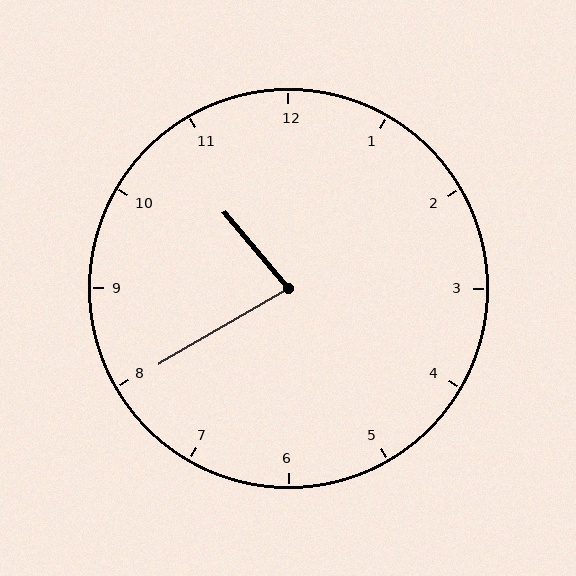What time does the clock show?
10:40.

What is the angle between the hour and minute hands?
Approximately 80 degrees.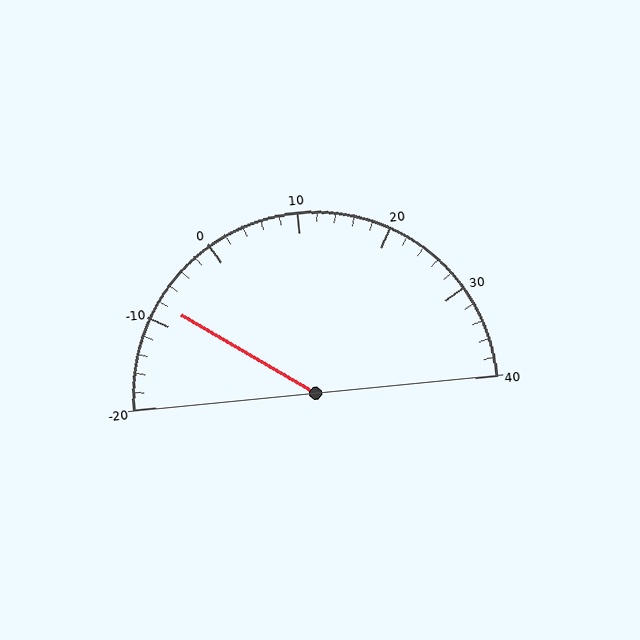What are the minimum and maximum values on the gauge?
The gauge ranges from -20 to 40.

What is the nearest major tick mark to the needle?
The nearest major tick mark is -10.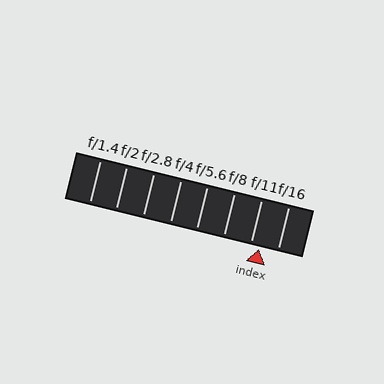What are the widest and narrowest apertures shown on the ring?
The widest aperture shown is f/1.4 and the narrowest is f/16.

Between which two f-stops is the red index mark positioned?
The index mark is between f/11 and f/16.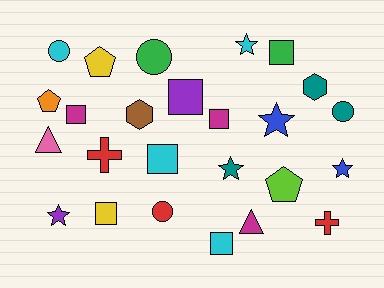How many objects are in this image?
There are 25 objects.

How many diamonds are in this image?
There are no diamonds.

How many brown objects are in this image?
There is 1 brown object.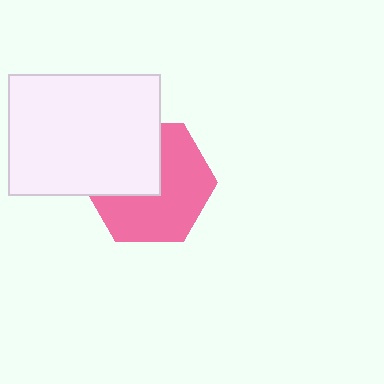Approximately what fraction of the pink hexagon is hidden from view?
Roughly 39% of the pink hexagon is hidden behind the white rectangle.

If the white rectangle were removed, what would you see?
You would see the complete pink hexagon.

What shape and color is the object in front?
The object in front is a white rectangle.